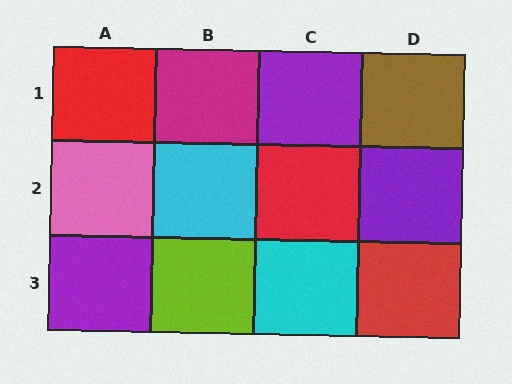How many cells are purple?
3 cells are purple.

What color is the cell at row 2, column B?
Cyan.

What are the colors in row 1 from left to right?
Red, magenta, purple, brown.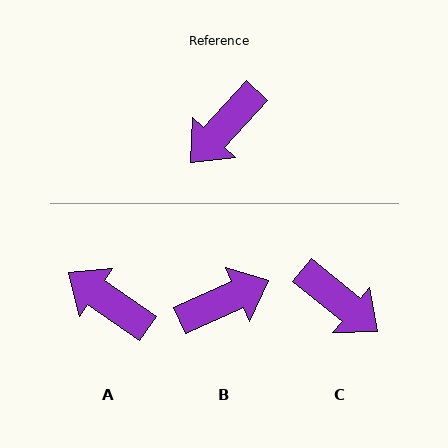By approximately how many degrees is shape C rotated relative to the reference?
Approximately 94 degrees counter-clockwise.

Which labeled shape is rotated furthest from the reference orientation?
B, about 157 degrees away.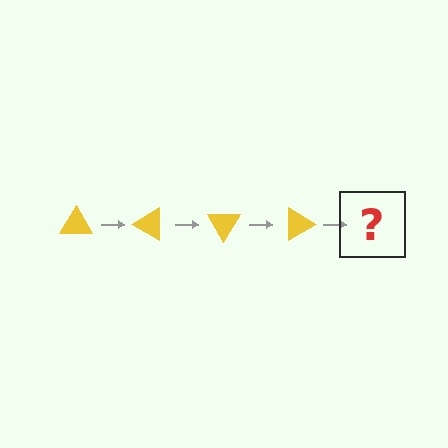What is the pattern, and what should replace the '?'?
The pattern is that the triangle rotates 30 degrees each step. The '?' should be a yellow triangle rotated 120 degrees.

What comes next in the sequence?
The next element should be a yellow triangle rotated 120 degrees.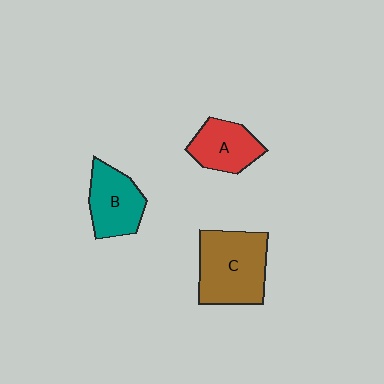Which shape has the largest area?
Shape C (brown).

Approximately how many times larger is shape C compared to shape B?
Approximately 1.5 times.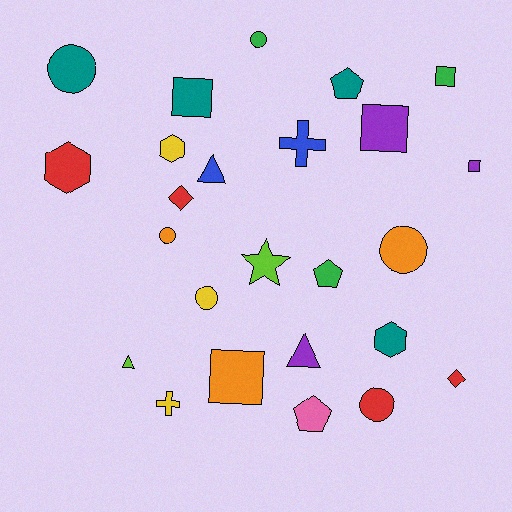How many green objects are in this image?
There are 3 green objects.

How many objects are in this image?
There are 25 objects.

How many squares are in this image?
There are 5 squares.